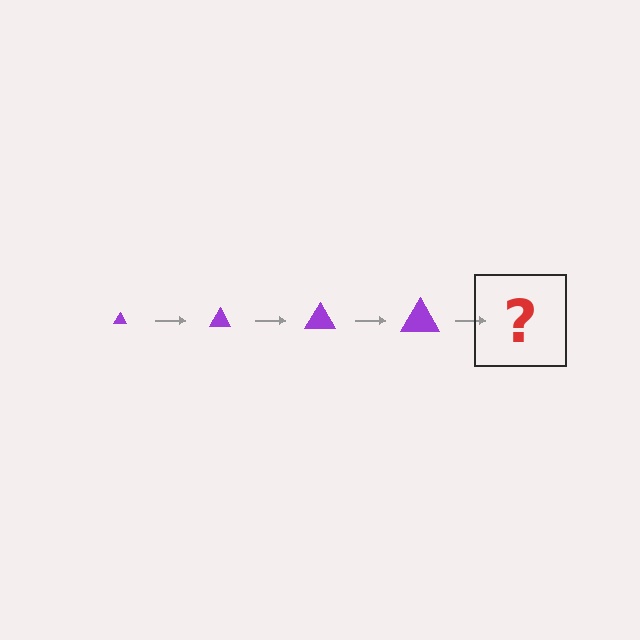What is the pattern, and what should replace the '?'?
The pattern is that the triangle gets progressively larger each step. The '?' should be a purple triangle, larger than the previous one.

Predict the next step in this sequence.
The next step is a purple triangle, larger than the previous one.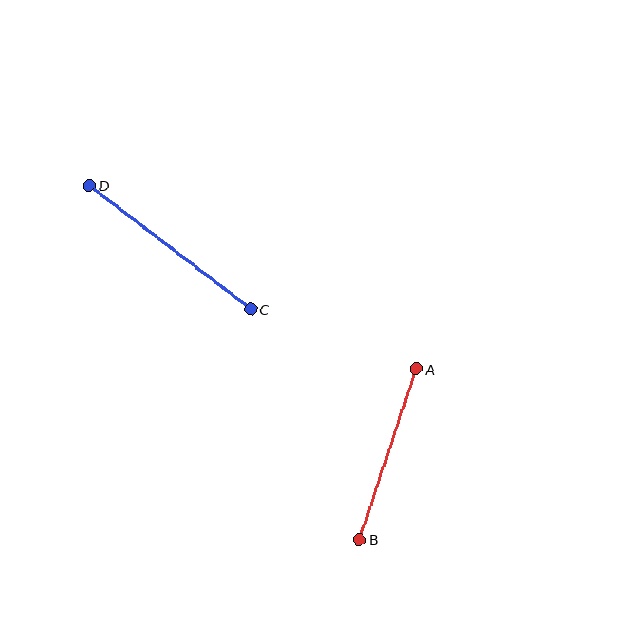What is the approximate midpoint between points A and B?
The midpoint is at approximately (388, 454) pixels.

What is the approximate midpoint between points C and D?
The midpoint is at approximately (170, 247) pixels.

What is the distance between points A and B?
The distance is approximately 180 pixels.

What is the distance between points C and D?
The distance is approximately 204 pixels.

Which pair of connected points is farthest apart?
Points C and D are farthest apart.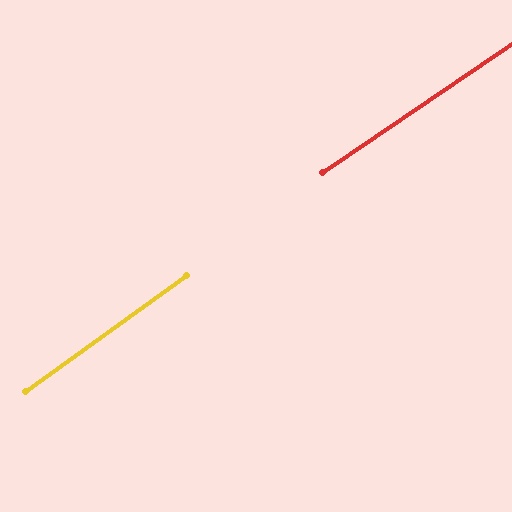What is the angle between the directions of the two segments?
Approximately 2 degrees.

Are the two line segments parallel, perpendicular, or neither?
Parallel — their directions differ by only 1.7°.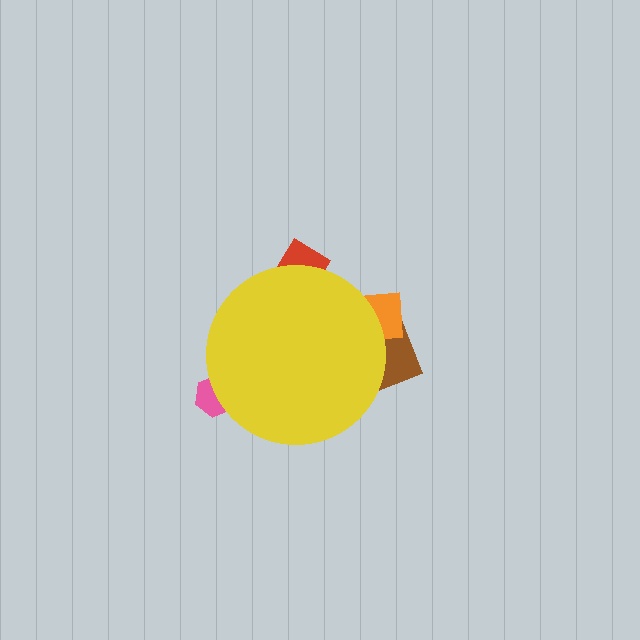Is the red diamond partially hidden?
Yes, the red diamond is partially hidden behind the yellow circle.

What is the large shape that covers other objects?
A yellow circle.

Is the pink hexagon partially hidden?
Yes, the pink hexagon is partially hidden behind the yellow circle.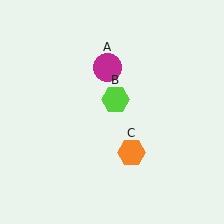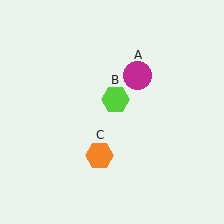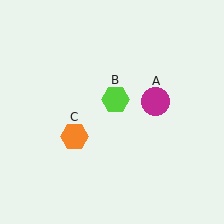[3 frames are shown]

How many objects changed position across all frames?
2 objects changed position: magenta circle (object A), orange hexagon (object C).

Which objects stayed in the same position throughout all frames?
Lime hexagon (object B) remained stationary.